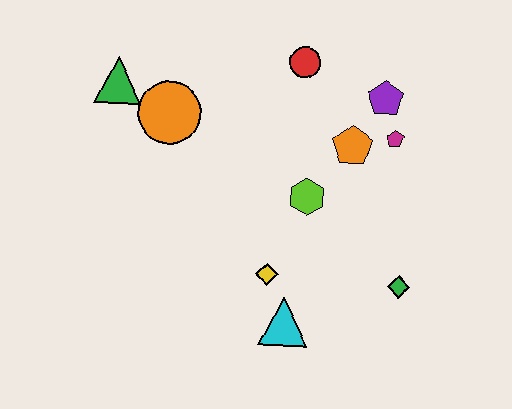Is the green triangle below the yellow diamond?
No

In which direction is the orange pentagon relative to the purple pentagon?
The orange pentagon is below the purple pentagon.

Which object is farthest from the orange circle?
The green diamond is farthest from the orange circle.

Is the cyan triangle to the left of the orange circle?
No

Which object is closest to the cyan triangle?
The yellow diamond is closest to the cyan triangle.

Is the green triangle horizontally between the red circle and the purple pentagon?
No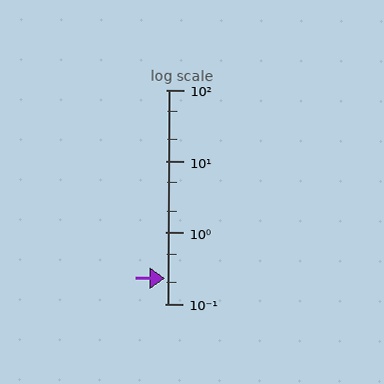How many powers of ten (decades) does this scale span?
The scale spans 3 decades, from 0.1 to 100.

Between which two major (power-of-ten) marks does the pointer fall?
The pointer is between 0.1 and 1.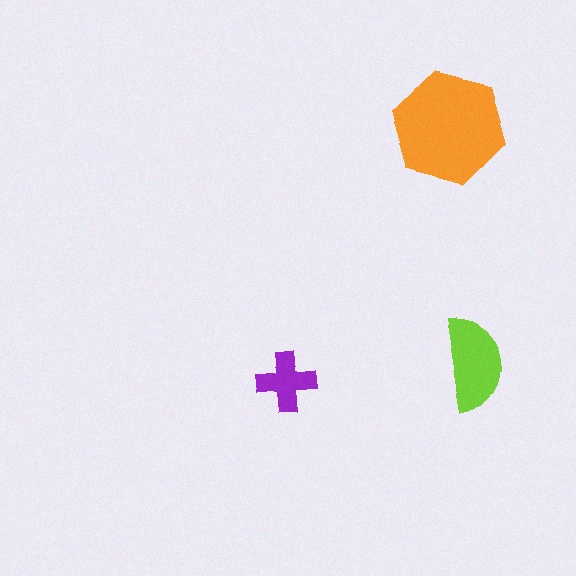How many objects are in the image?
There are 3 objects in the image.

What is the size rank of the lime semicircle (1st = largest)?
2nd.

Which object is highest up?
The orange hexagon is topmost.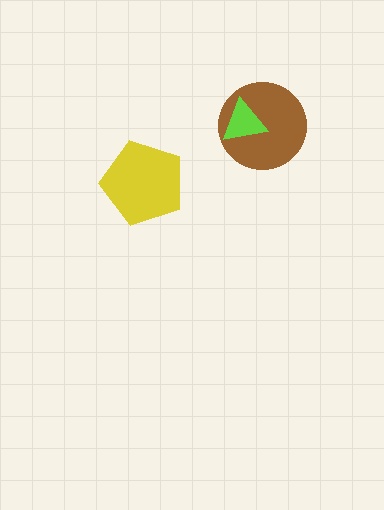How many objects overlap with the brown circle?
1 object overlaps with the brown circle.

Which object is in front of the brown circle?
The lime triangle is in front of the brown circle.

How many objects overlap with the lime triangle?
1 object overlaps with the lime triangle.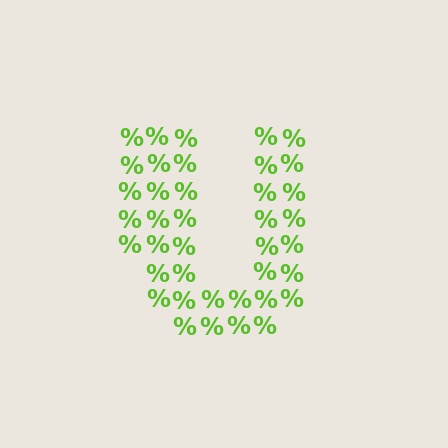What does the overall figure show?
The overall figure shows the letter U.